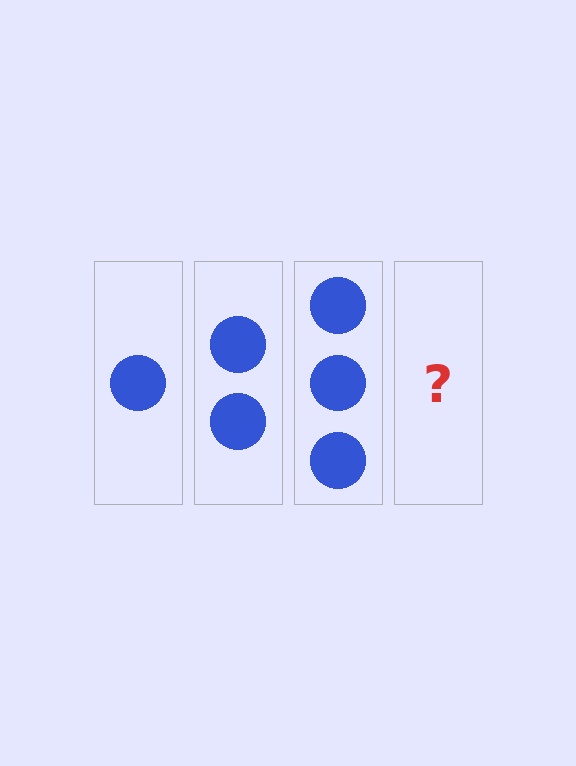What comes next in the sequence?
The next element should be 4 circles.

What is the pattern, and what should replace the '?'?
The pattern is that each step adds one more circle. The '?' should be 4 circles.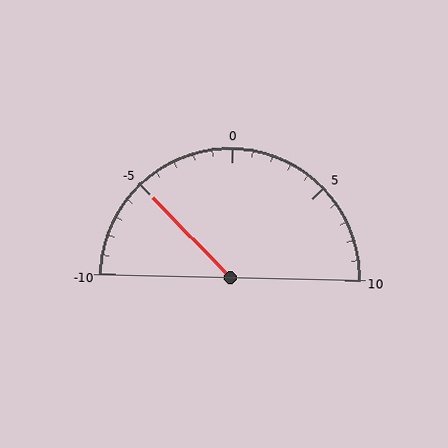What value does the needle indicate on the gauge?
The needle indicates approximately -5.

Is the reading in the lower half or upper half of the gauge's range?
The reading is in the lower half of the range (-10 to 10).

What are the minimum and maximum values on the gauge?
The gauge ranges from -10 to 10.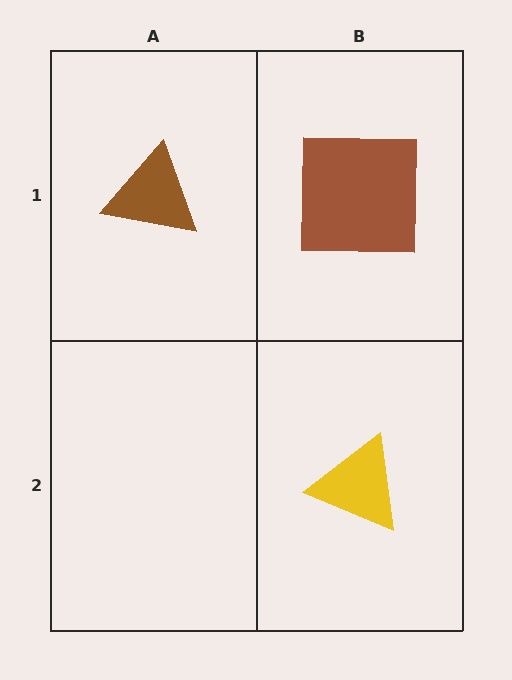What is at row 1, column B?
A brown square.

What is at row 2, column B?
A yellow triangle.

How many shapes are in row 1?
2 shapes.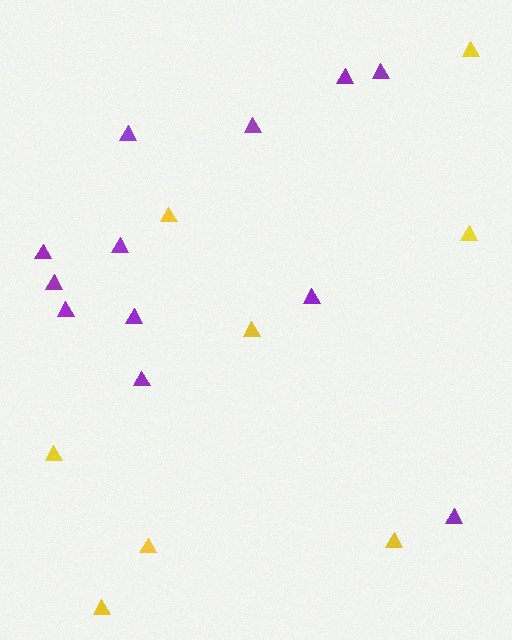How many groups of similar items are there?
There are 2 groups: one group of yellow triangles (8) and one group of purple triangles (12).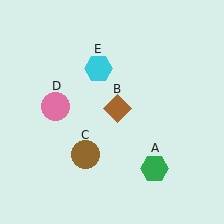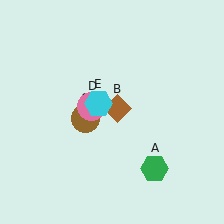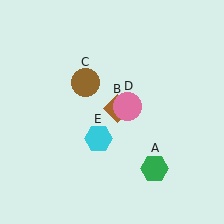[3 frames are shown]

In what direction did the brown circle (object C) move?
The brown circle (object C) moved up.